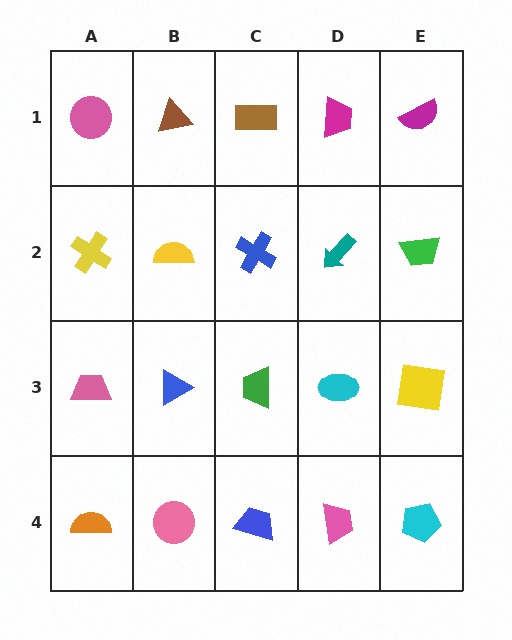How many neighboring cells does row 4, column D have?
3.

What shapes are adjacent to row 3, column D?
A teal arrow (row 2, column D), a pink trapezoid (row 4, column D), a green trapezoid (row 3, column C), a yellow square (row 3, column E).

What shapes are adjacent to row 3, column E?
A green trapezoid (row 2, column E), a cyan pentagon (row 4, column E), a cyan ellipse (row 3, column D).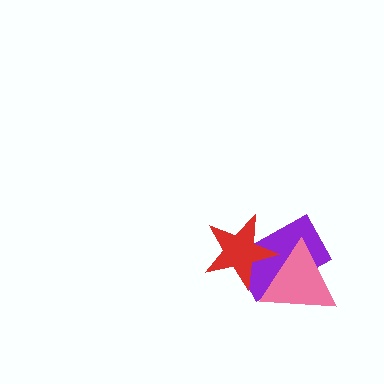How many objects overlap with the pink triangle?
2 objects overlap with the pink triangle.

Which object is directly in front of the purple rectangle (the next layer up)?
The red star is directly in front of the purple rectangle.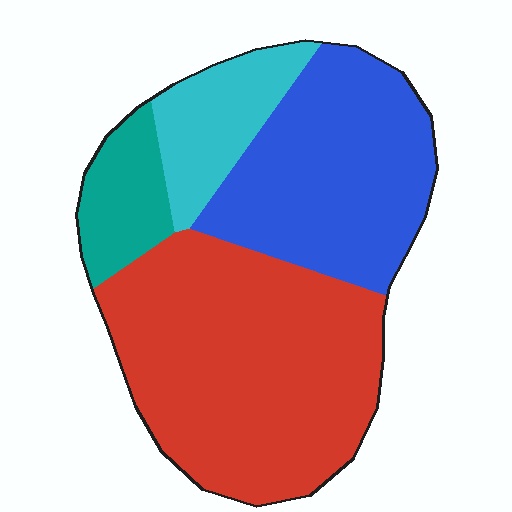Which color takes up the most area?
Red, at roughly 45%.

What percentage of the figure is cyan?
Cyan takes up about one eighth (1/8) of the figure.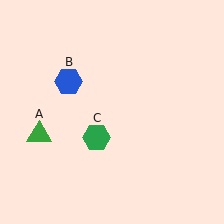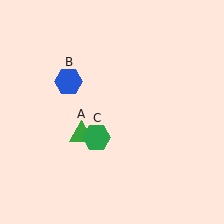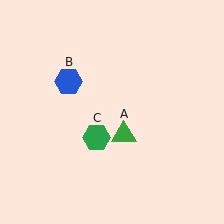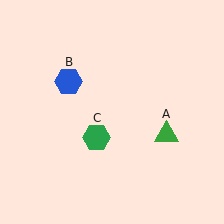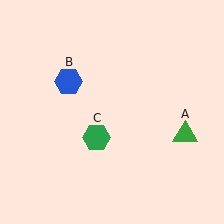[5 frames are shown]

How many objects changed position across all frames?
1 object changed position: green triangle (object A).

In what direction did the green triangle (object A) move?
The green triangle (object A) moved right.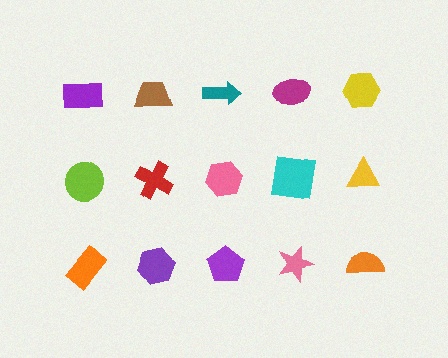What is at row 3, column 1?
An orange rectangle.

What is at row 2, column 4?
A cyan square.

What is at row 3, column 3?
A purple pentagon.